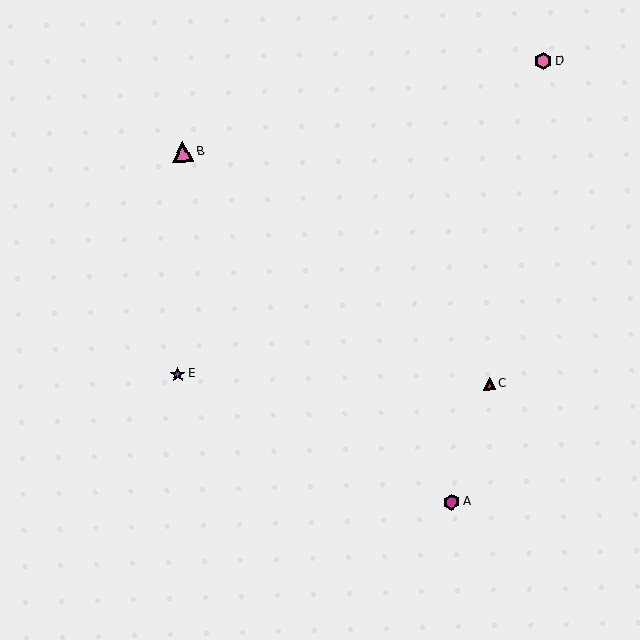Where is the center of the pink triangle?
The center of the pink triangle is at (183, 152).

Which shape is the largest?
The pink triangle (labeled B) is the largest.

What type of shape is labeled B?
Shape B is a pink triangle.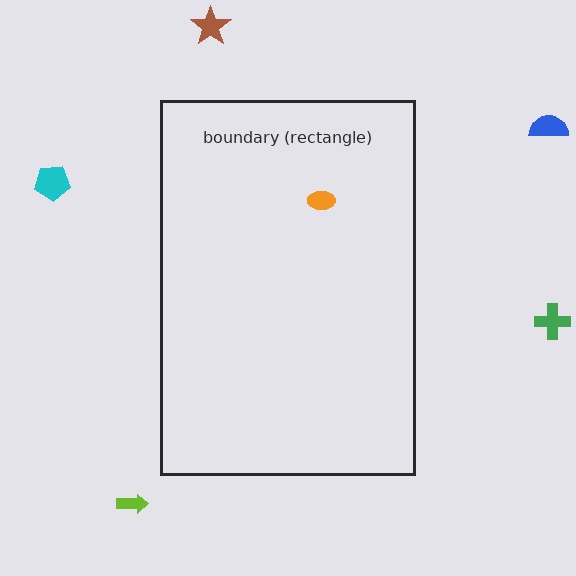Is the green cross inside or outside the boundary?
Outside.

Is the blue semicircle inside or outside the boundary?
Outside.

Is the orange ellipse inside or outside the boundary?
Inside.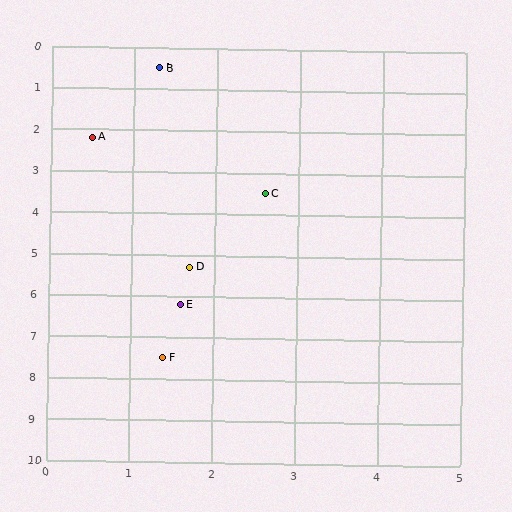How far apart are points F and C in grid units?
Points F and C are about 4.2 grid units apart.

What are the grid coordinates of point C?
Point C is at approximately (2.6, 3.5).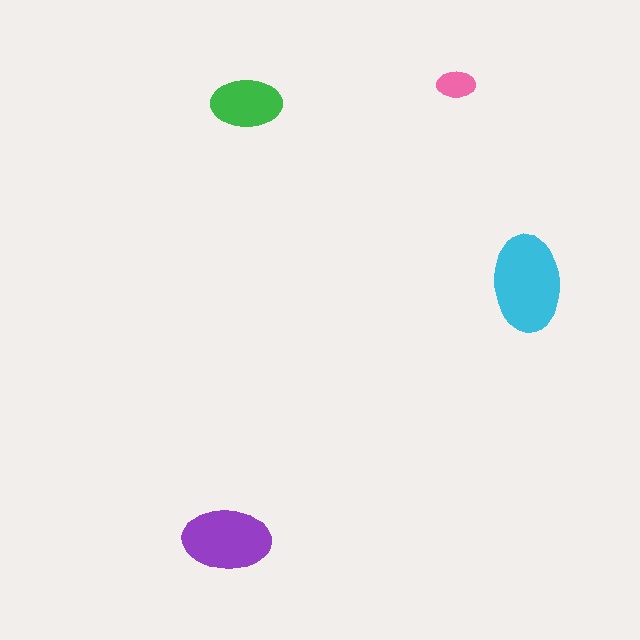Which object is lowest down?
The purple ellipse is bottommost.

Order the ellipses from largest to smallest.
the cyan one, the purple one, the green one, the pink one.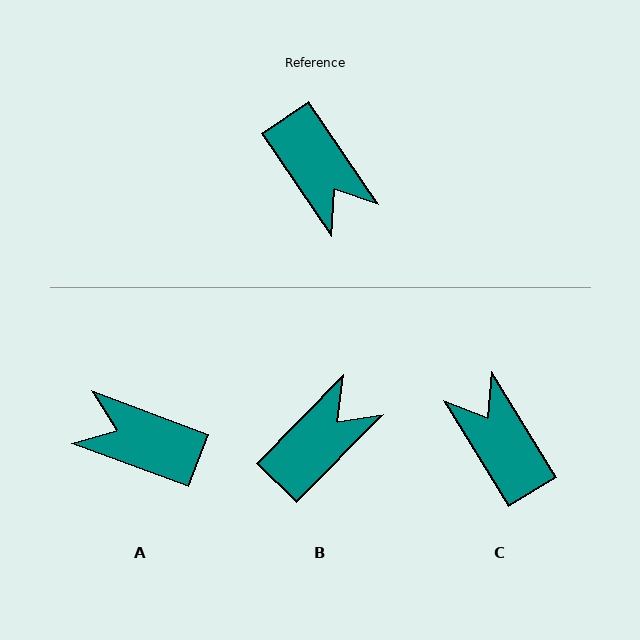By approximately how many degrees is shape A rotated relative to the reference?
Approximately 145 degrees clockwise.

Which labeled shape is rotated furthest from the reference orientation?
C, about 177 degrees away.